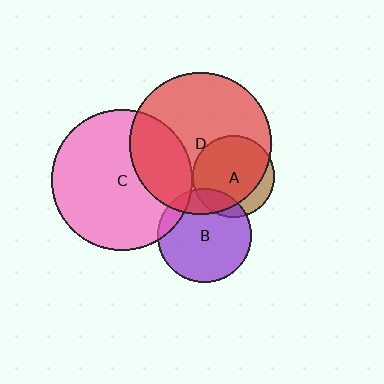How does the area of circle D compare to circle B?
Approximately 2.3 times.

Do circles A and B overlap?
Yes.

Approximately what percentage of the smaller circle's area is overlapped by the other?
Approximately 15%.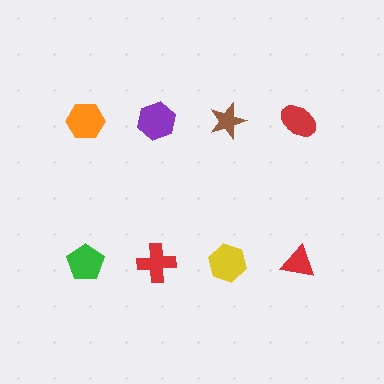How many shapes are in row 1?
4 shapes.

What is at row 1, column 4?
A red ellipse.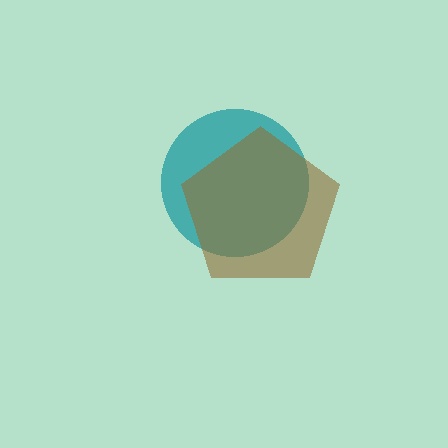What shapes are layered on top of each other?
The layered shapes are: a teal circle, a brown pentagon.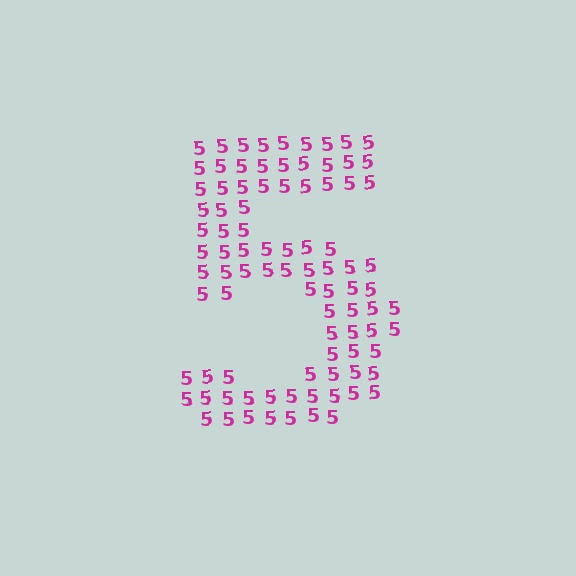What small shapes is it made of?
It is made of small digit 5's.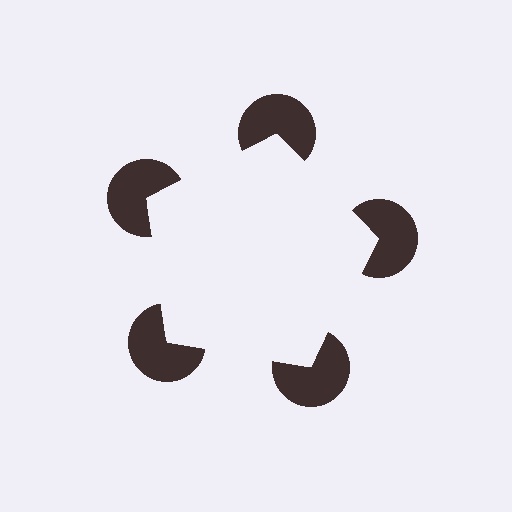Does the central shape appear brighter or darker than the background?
It typically appears slightly brighter than the background, even though no actual brightness change is drawn.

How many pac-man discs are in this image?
There are 5 — one at each vertex of the illusory pentagon.